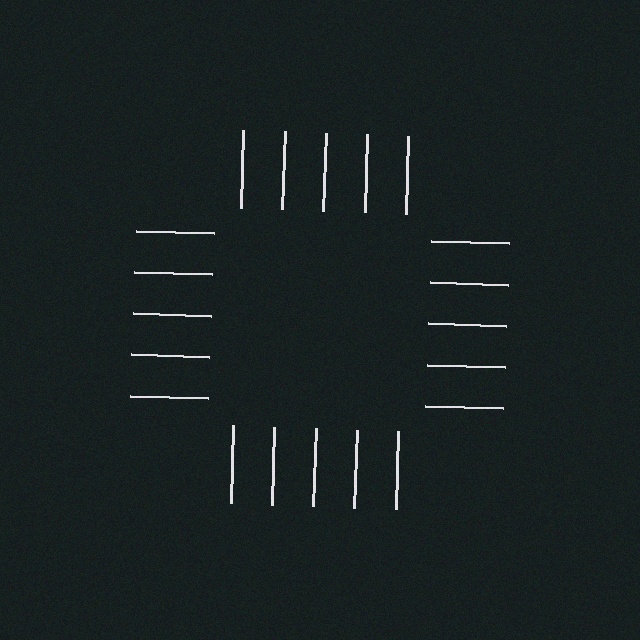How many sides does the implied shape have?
4 sides — the line-ends trace a square.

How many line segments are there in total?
20 — 5 along each of the 4 edges.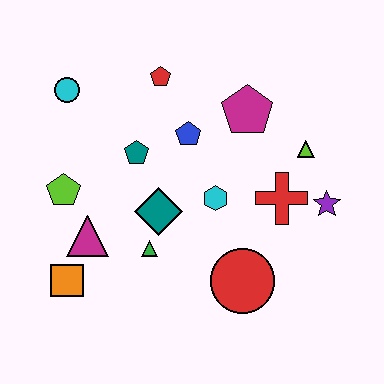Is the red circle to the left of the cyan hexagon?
No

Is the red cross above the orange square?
Yes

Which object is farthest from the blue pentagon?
The orange square is farthest from the blue pentagon.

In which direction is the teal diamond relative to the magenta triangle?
The teal diamond is to the right of the magenta triangle.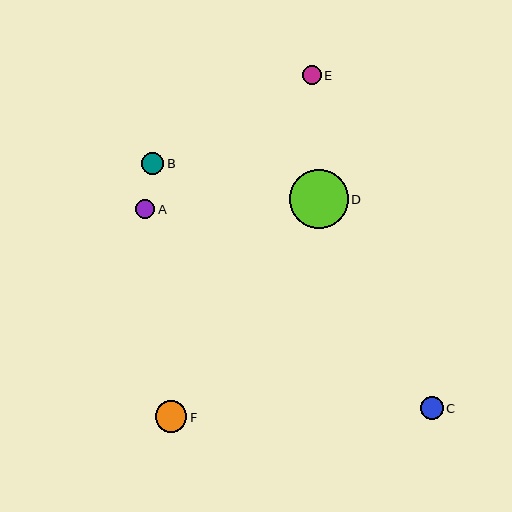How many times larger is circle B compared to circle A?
Circle B is approximately 1.2 times the size of circle A.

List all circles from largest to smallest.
From largest to smallest: D, F, C, B, A, E.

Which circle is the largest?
Circle D is the largest with a size of approximately 59 pixels.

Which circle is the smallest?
Circle E is the smallest with a size of approximately 19 pixels.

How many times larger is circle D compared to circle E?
Circle D is approximately 3.2 times the size of circle E.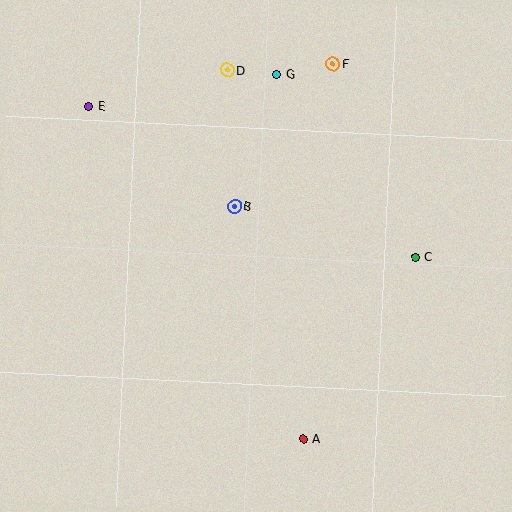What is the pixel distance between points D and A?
The distance between D and A is 376 pixels.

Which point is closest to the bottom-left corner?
Point A is closest to the bottom-left corner.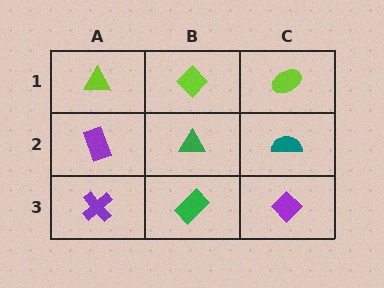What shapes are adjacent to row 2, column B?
A lime diamond (row 1, column B), a green rectangle (row 3, column B), a purple rectangle (row 2, column A), a teal semicircle (row 2, column C).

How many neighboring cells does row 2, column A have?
3.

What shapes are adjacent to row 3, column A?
A purple rectangle (row 2, column A), a green rectangle (row 3, column B).